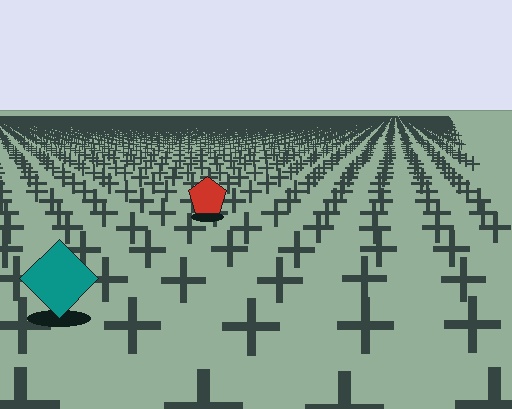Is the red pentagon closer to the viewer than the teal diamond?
No. The teal diamond is closer — you can tell from the texture gradient: the ground texture is coarser near it.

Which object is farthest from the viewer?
The red pentagon is farthest from the viewer. It appears smaller and the ground texture around it is denser.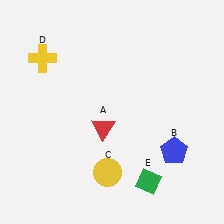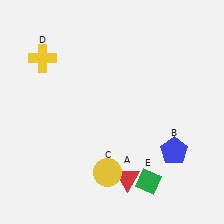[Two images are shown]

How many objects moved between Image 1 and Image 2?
1 object moved between the two images.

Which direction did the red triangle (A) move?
The red triangle (A) moved down.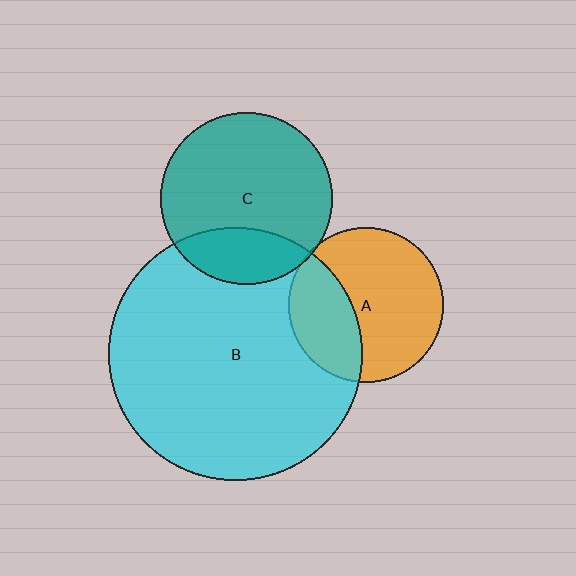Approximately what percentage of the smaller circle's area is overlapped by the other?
Approximately 35%.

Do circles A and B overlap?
Yes.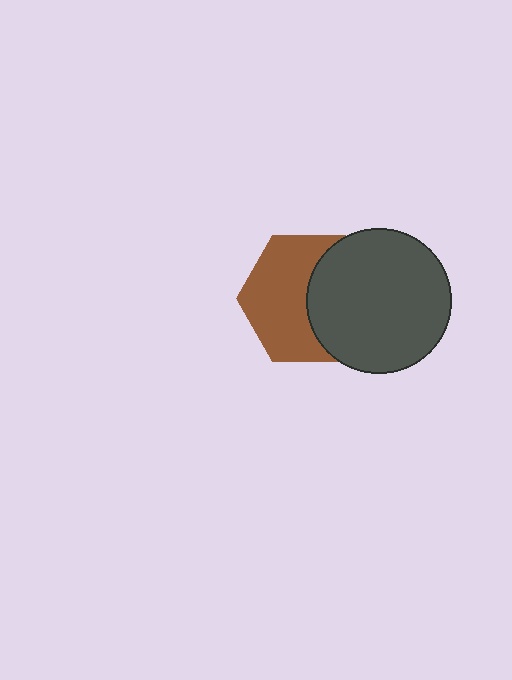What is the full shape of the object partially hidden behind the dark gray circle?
The partially hidden object is a brown hexagon.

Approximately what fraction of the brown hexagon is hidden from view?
Roughly 43% of the brown hexagon is hidden behind the dark gray circle.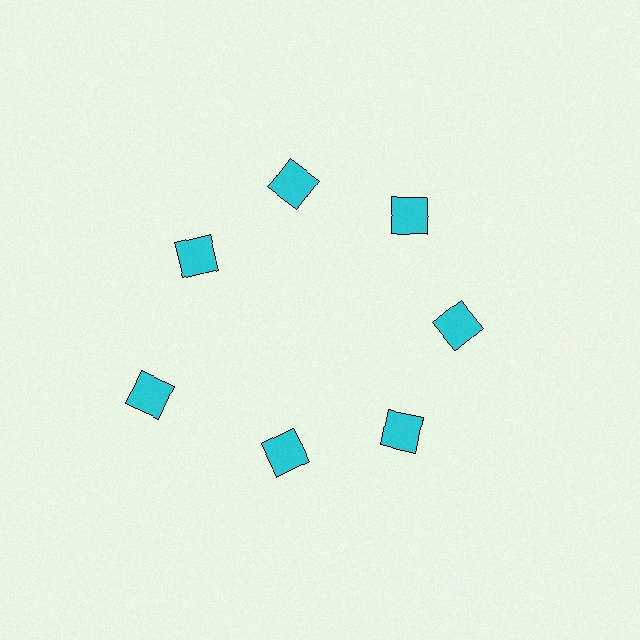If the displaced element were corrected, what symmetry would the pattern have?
It would have 7-fold rotational symmetry — the pattern would map onto itself every 51 degrees.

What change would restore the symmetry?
The symmetry would be restored by moving it inward, back onto the ring so that all 7 squares sit at equal angles and equal distance from the center.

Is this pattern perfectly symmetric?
No. The 7 cyan squares are arranged in a ring, but one element near the 8 o'clock position is pushed outward from the center, breaking the 7-fold rotational symmetry.